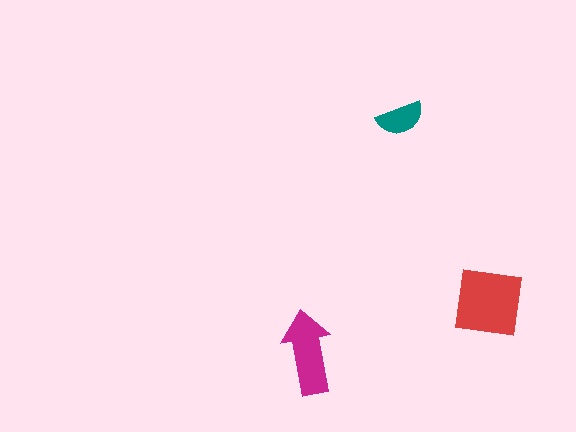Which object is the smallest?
The teal semicircle.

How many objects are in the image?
There are 3 objects in the image.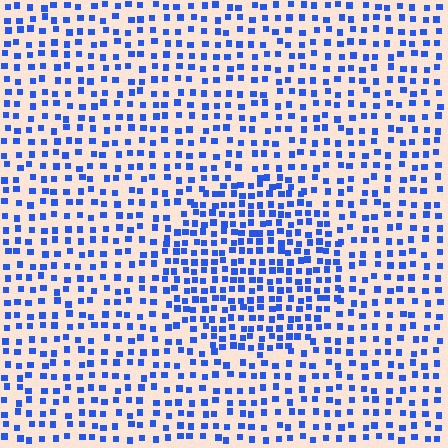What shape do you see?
I see a circle.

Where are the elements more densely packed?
The elements are more densely packed inside the circle boundary.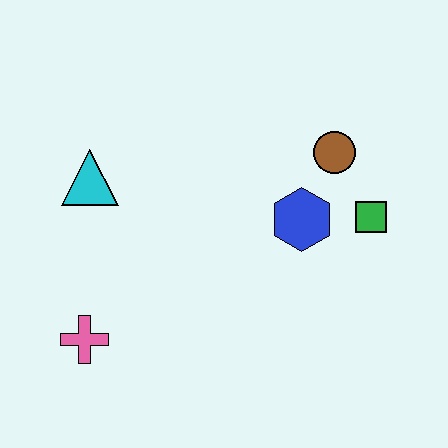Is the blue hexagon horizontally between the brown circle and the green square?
No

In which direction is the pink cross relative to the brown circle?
The pink cross is to the left of the brown circle.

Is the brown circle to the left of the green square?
Yes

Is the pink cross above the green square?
No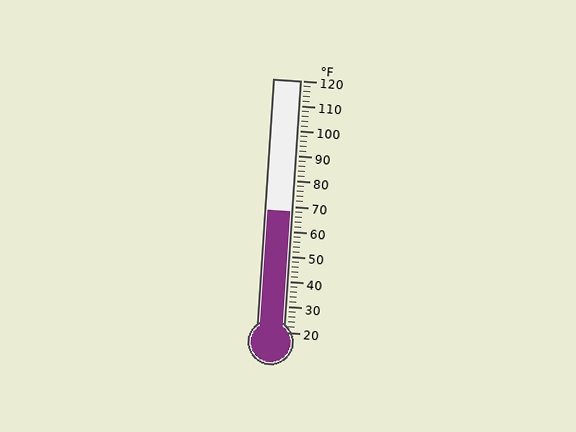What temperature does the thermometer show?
The thermometer shows approximately 68°F.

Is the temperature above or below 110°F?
The temperature is below 110°F.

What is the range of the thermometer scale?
The thermometer scale ranges from 20°F to 120°F.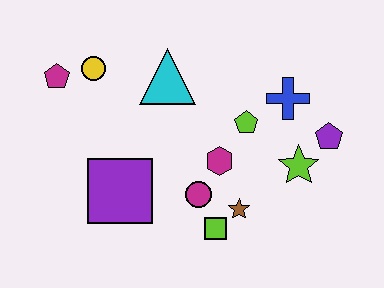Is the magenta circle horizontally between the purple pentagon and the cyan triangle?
Yes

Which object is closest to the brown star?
The lime square is closest to the brown star.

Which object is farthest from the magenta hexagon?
The magenta pentagon is farthest from the magenta hexagon.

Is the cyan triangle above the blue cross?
Yes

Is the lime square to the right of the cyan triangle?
Yes